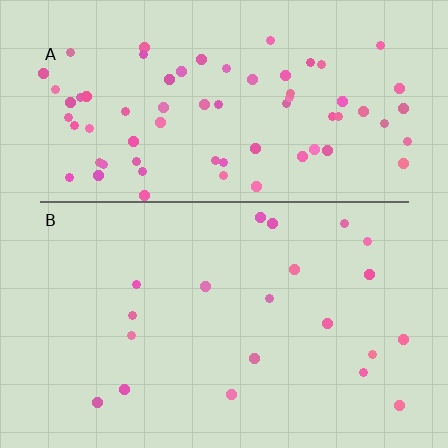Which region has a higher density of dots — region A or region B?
A (the top).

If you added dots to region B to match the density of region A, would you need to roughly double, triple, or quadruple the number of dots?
Approximately triple.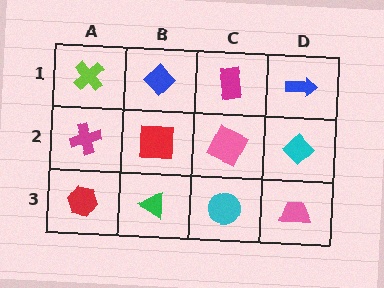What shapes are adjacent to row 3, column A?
A magenta cross (row 2, column A), a green triangle (row 3, column B).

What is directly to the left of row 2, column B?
A magenta cross.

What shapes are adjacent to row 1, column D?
A cyan diamond (row 2, column D), a magenta rectangle (row 1, column C).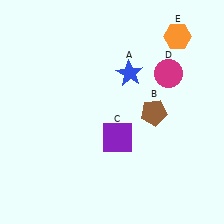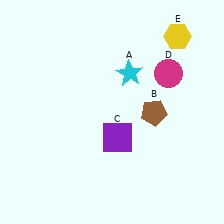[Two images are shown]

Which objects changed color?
A changed from blue to cyan. E changed from orange to yellow.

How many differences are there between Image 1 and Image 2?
There are 2 differences between the two images.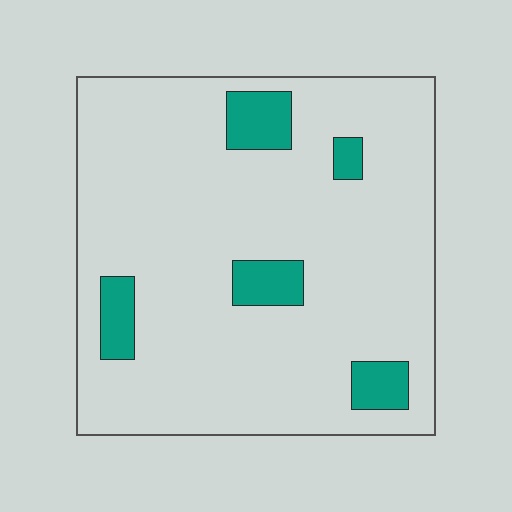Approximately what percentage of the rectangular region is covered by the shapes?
Approximately 10%.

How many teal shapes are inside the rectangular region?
5.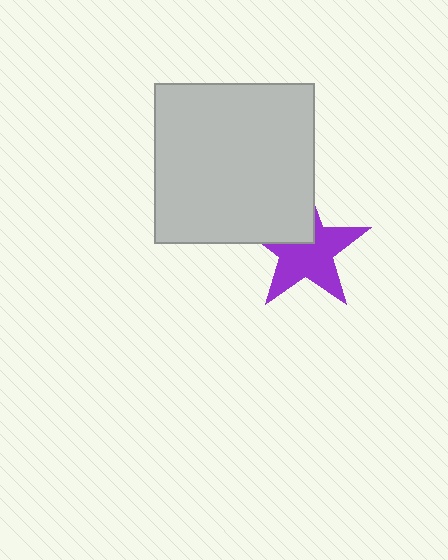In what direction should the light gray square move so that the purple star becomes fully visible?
The light gray square should move toward the upper-left. That is the shortest direction to clear the overlap and leave the purple star fully visible.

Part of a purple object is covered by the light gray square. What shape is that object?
It is a star.